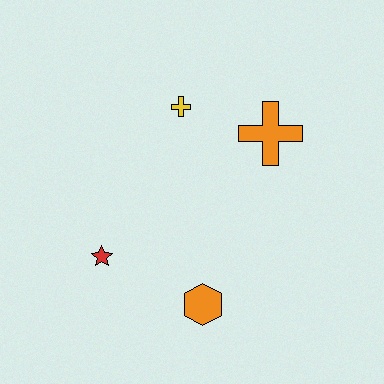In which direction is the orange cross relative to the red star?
The orange cross is to the right of the red star.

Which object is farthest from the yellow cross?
The orange hexagon is farthest from the yellow cross.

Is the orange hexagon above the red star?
No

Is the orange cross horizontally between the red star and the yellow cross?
No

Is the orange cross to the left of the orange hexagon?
No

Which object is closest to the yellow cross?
The orange cross is closest to the yellow cross.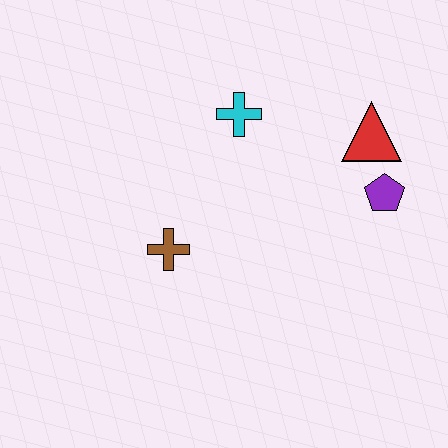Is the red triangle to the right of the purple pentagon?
No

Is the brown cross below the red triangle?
Yes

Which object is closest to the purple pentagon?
The red triangle is closest to the purple pentagon.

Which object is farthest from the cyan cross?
The purple pentagon is farthest from the cyan cross.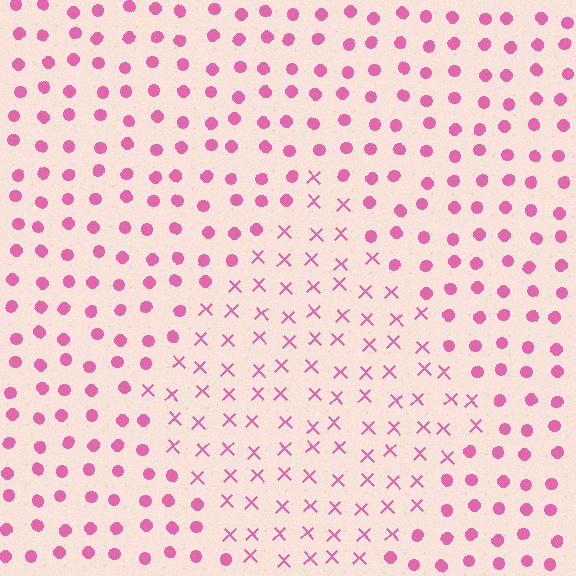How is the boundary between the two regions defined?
The boundary is defined by a change in element shape: X marks inside vs. circles outside. All elements share the same color and spacing.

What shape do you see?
I see a diamond.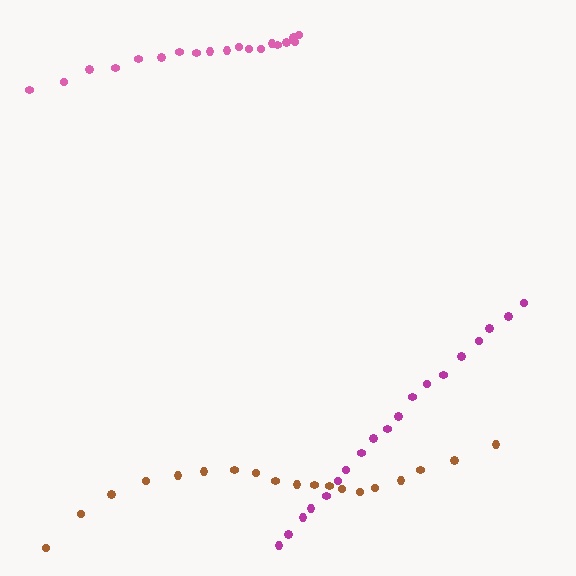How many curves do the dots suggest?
There are 3 distinct paths.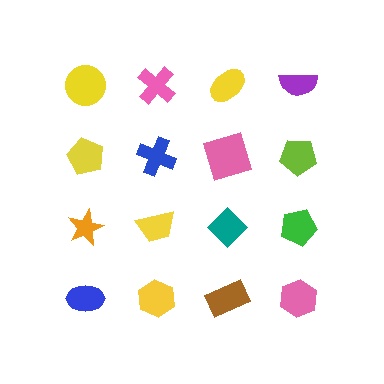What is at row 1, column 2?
A pink cross.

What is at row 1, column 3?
A yellow ellipse.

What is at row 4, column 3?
A brown rectangle.